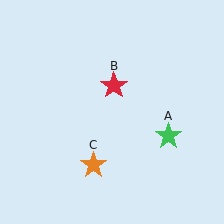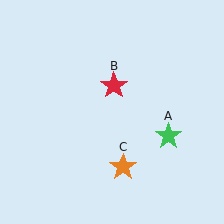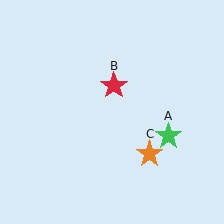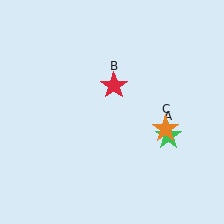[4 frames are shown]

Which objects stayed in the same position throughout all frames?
Green star (object A) and red star (object B) remained stationary.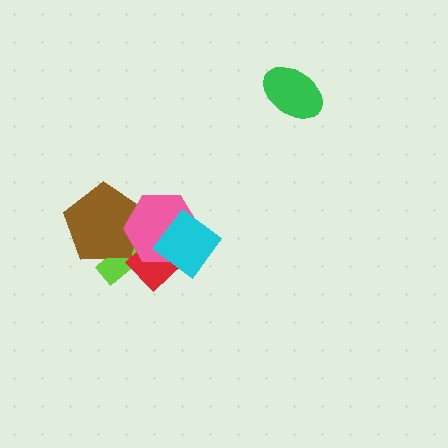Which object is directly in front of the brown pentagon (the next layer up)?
The red diamond is directly in front of the brown pentagon.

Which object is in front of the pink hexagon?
The cyan diamond is in front of the pink hexagon.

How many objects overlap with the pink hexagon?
4 objects overlap with the pink hexagon.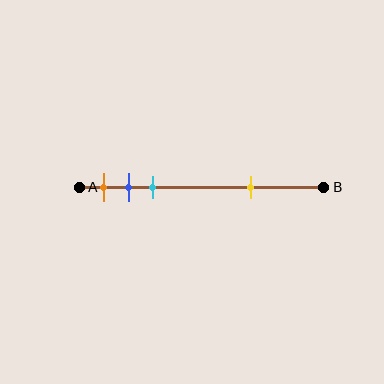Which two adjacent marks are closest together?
The blue and cyan marks are the closest adjacent pair.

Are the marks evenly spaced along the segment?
No, the marks are not evenly spaced.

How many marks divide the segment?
There are 4 marks dividing the segment.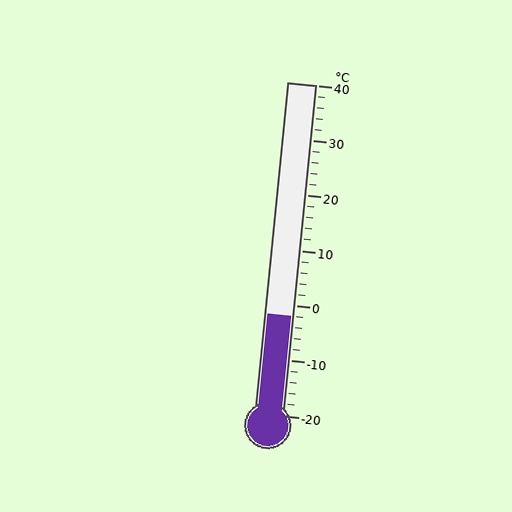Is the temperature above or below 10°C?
The temperature is below 10°C.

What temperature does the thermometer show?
The thermometer shows approximately -2°C.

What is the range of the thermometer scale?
The thermometer scale ranges from -20°C to 40°C.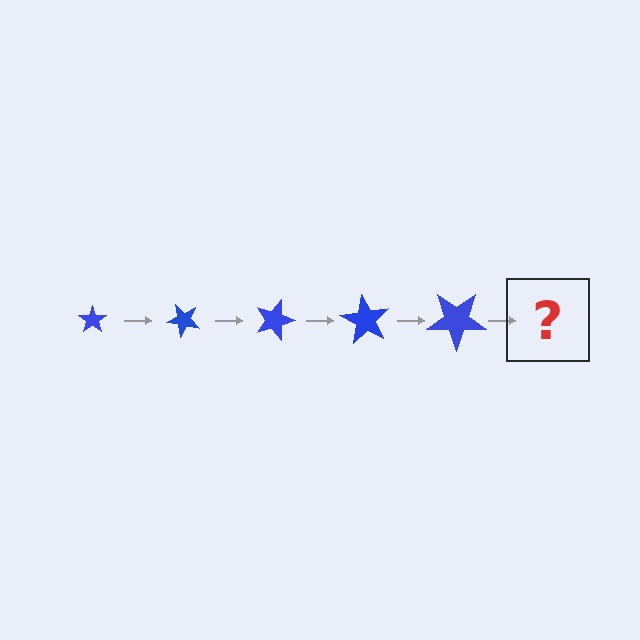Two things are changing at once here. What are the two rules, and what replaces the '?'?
The two rules are that the star grows larger each step and it rotates 45 degrees each step. The '?' should be a star, larger than the previous one and rotated 225 degrees from the start.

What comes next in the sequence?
The next element should be a star, larger than the previous one and rotated 225 degrees from the start.